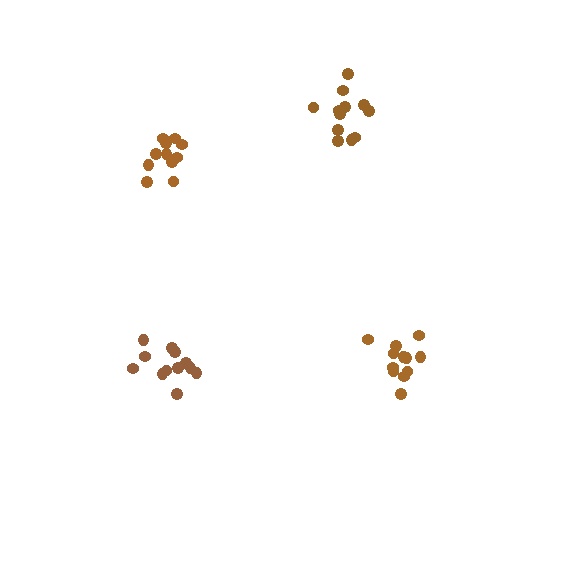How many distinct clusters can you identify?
There are 4 distinct clusters.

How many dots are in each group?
Group 1: 12 dots, Group 2: 12 dots, Group 3: 11 dots, Group 4: 12 dots (47 total).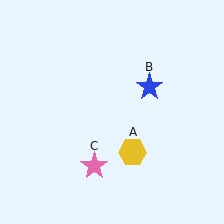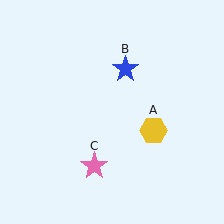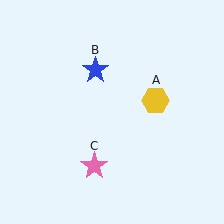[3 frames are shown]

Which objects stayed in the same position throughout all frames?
Pink star (object C) remained stationary.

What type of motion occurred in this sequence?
The yellow hexagon (object A), blue star (object B) rotated counterclockwise around the center of the scene.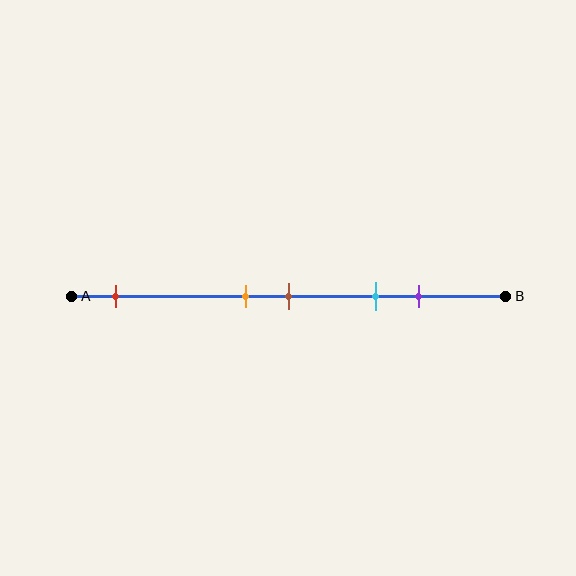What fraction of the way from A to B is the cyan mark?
The cyan mark is approximately 70% (0.7) of the way from A to B.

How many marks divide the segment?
There are 5 marks dividing the segment.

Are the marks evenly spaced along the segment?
No, the marks are not evenly spaced.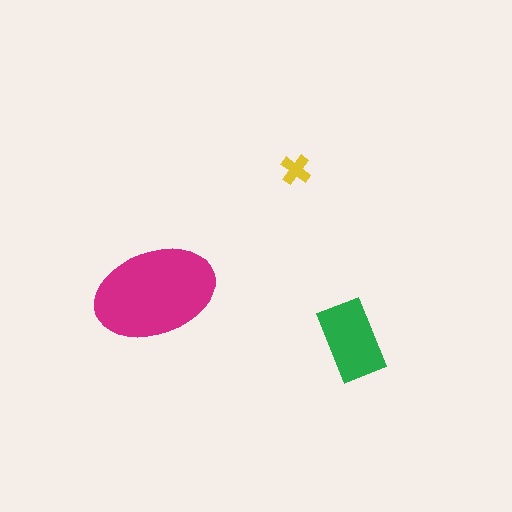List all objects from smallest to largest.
The yellow cross, the green rectangle, the magenta ellipse.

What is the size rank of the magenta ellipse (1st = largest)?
1st.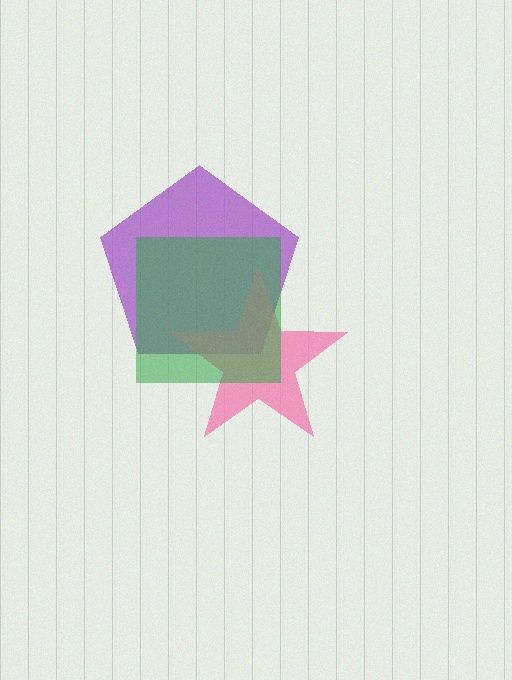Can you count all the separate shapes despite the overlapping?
Yes, there are 3 separate shapes.